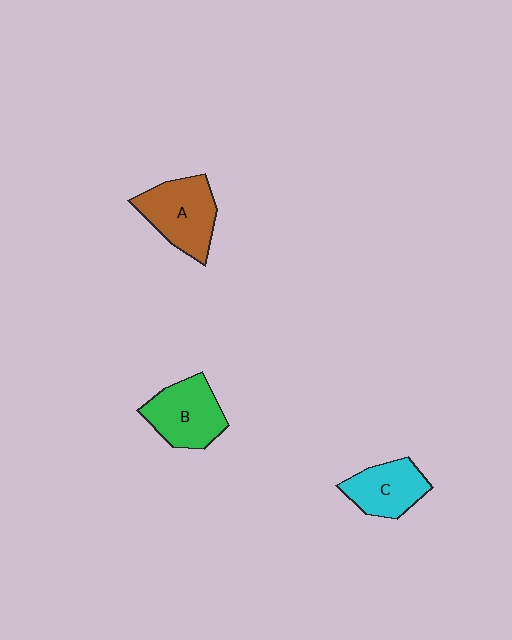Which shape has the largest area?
Shape A (brown).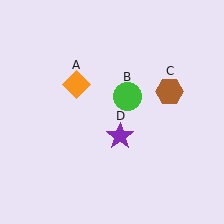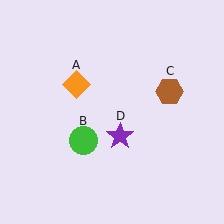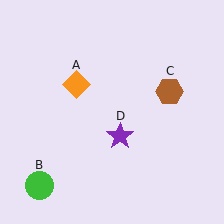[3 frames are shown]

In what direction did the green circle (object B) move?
The green circle (object B) moved down and to the left.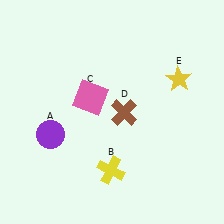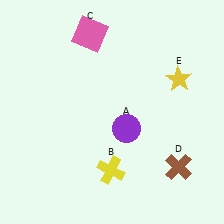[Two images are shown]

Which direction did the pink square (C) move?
The pink square (C) moved up.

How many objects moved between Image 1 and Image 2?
3 objects moved between the two images.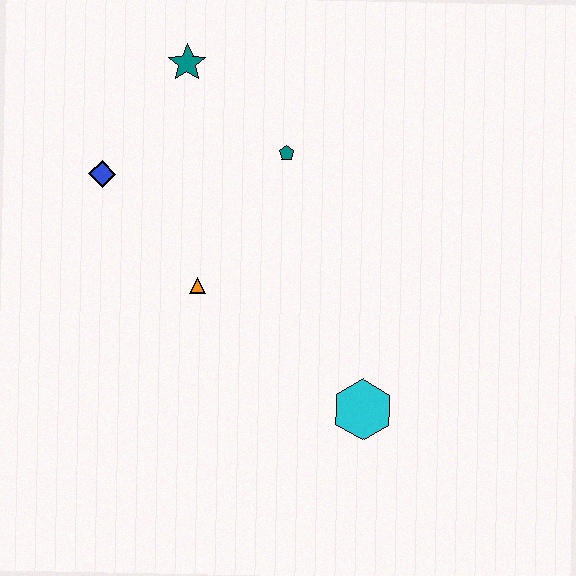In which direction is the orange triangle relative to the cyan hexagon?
The orange triangle is to the left of the cyan hexagon.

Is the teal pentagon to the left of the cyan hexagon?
Yes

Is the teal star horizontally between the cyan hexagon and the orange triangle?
No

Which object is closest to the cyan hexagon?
The orange triangle is closest to the cyan hexagon.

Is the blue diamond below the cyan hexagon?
No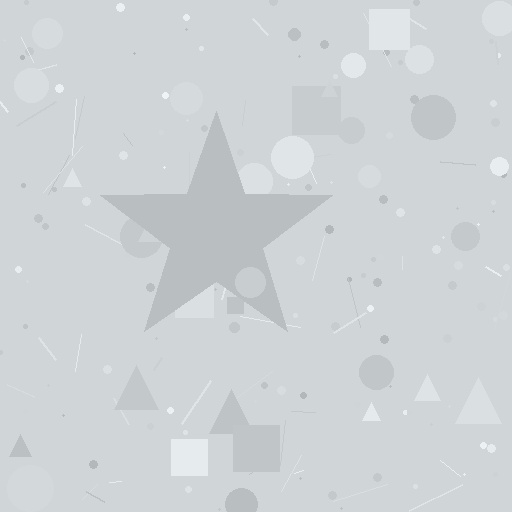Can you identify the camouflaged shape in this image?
The camouflaged shape is a star.